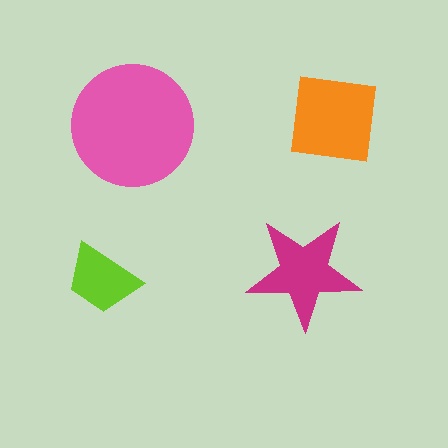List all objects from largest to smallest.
The pink circle, the orange square, the magenta star, the lime trapezoid.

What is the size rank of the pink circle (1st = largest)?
1st.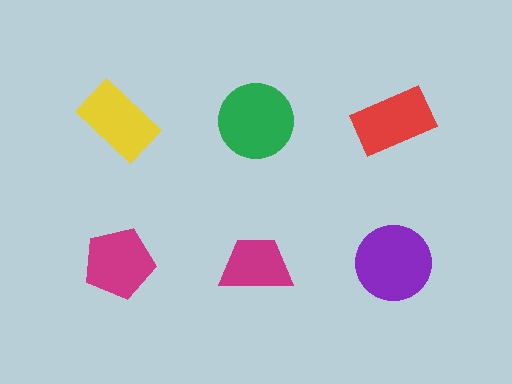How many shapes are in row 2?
3 shapes.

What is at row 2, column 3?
A purple circle.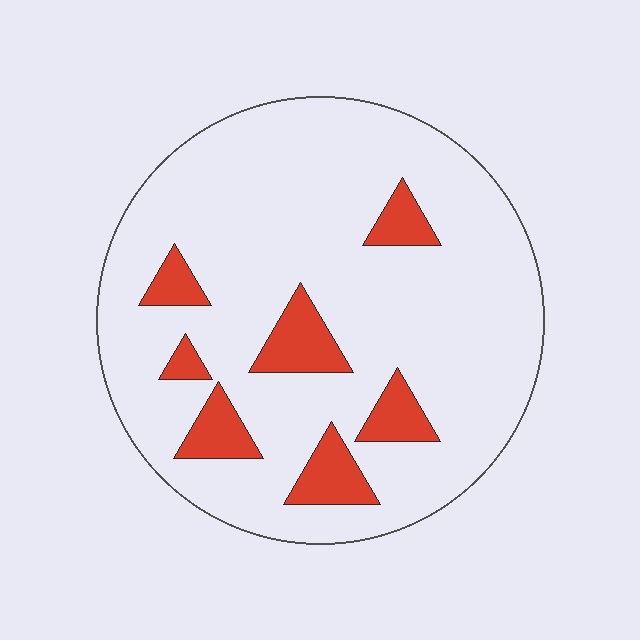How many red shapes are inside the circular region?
7.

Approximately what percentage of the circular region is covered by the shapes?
Approximately 15%.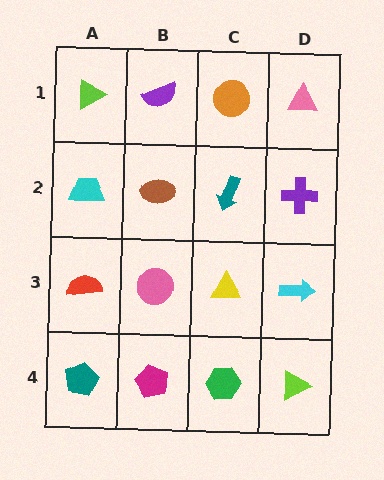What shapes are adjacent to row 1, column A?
A cyan trapezoid (row 2, column A), a purple semicircle (row 1, column B).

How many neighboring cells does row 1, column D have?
2.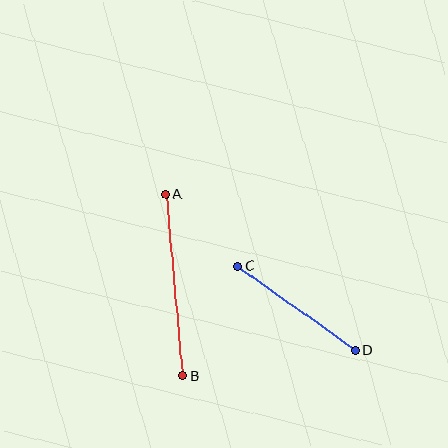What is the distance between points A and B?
The distance is approximately 182 pixels.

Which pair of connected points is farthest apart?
Points A and B are farthest apart.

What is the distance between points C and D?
The distance is approximately 145 pixels.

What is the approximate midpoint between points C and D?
The midpoint is at approximately (297, 308) pixels.